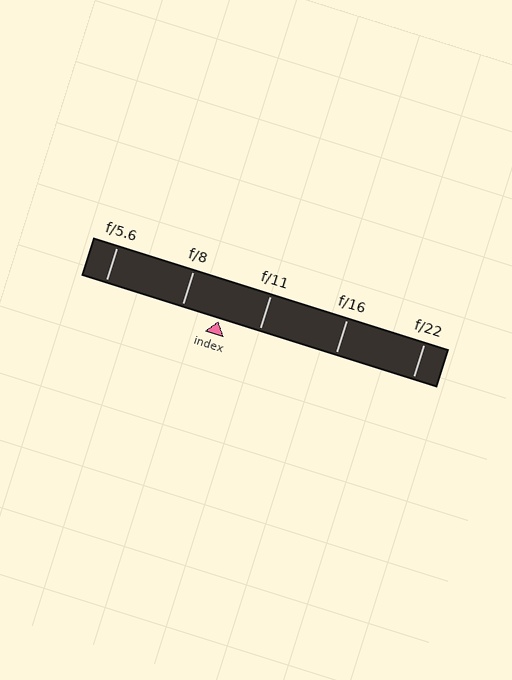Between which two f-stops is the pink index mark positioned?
The index mark is between f/8 and f/11.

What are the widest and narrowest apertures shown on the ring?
The widest aperture shown is f/5.6 and the narrowest is f/22.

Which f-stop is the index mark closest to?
The index mark is closest to f/8.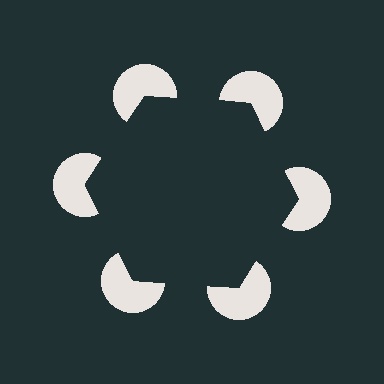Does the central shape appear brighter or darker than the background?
It typically appears slightly darker than the background, even though no actual brightness change is drawn.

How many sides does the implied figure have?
6 sides.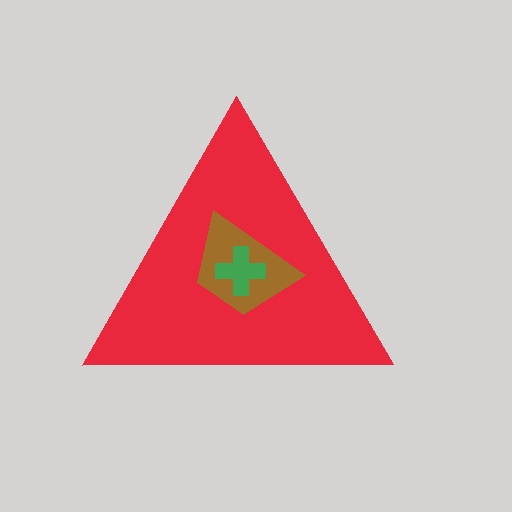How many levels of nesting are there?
3.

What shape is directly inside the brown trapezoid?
The green cross.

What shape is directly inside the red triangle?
The brown trapezoid.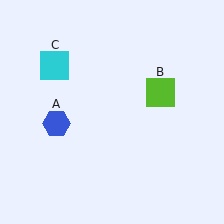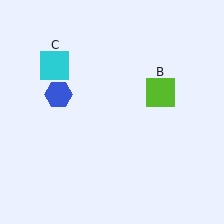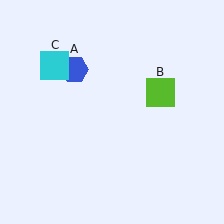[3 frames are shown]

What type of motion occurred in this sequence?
The blue hexagon (object A) rotated clockwise around the center of the scene.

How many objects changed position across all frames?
1 object changed position: blue hexagon (object A).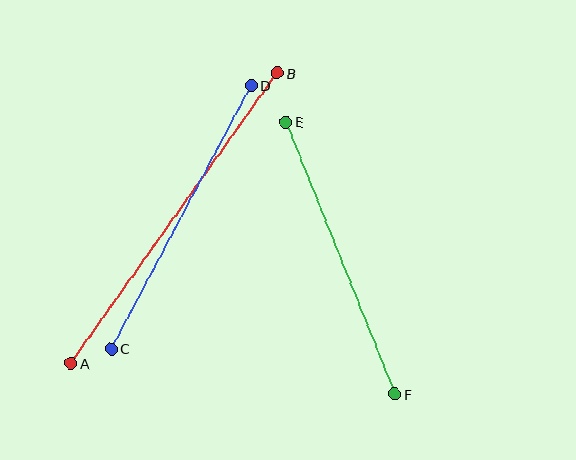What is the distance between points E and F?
The distance is approximately 293 pixels.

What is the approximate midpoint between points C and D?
The midpoint is at approximately (181, 217) pixels.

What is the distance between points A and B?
The distance is approximately 356 pixels.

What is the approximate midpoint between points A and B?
The midpoint is at approximately (174, 218) pixels.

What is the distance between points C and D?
The distance is approximately 298 pixels.